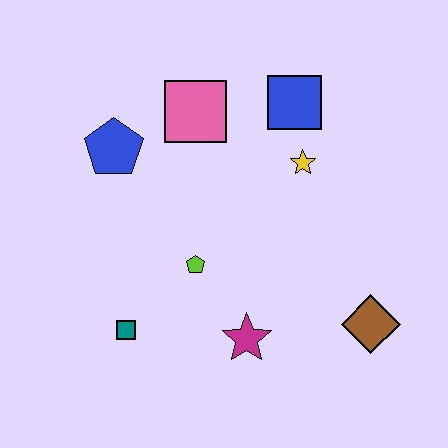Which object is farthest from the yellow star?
The teal square is farthest from the yellow star.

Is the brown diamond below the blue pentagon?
Yes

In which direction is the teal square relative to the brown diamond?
The teal square is to the left of the brown diamond.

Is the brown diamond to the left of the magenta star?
No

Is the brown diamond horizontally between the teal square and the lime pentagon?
No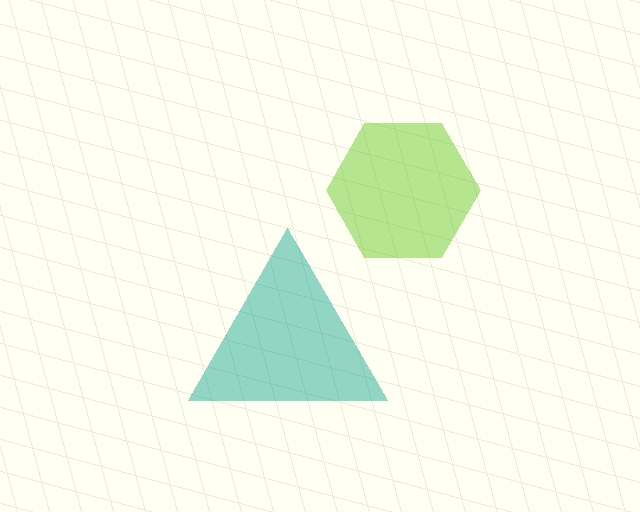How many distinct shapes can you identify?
There are 2 distinct shapes: a lime hexagon, a teal triangle.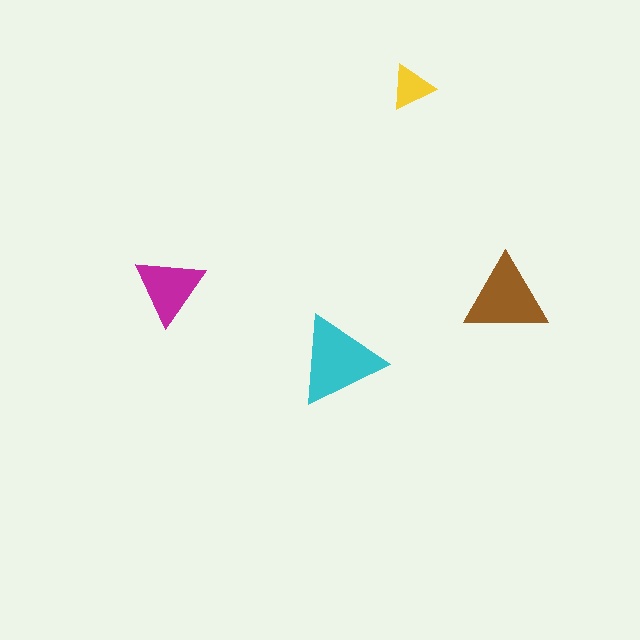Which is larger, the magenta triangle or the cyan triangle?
The cyan one.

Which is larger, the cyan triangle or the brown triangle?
The cyan one.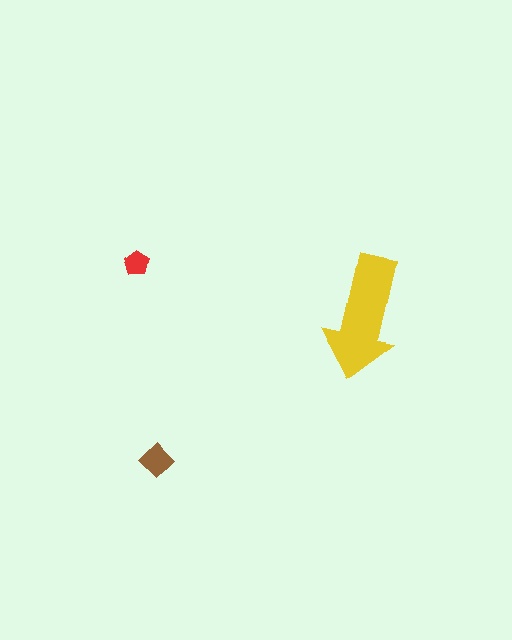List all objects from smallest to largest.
The red pentagon, the brown diamond, the yellow arrow.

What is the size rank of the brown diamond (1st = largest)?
2nd.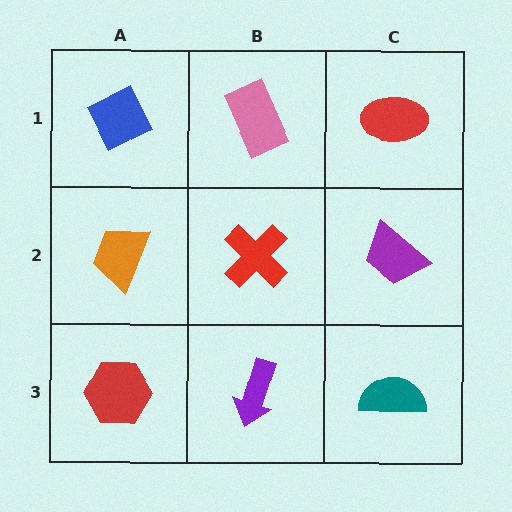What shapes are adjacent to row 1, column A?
An orange trapezoid (row 2, column A), a pink rectangle (row 1, column B).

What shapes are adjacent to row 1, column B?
A red cross (row 2, column B), a blue diamond (row 1, column A), a red ellipse (row 1, column C).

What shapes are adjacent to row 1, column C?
A purple trapezoid (row 2, column C), a pink rectangle (row 1, column B).